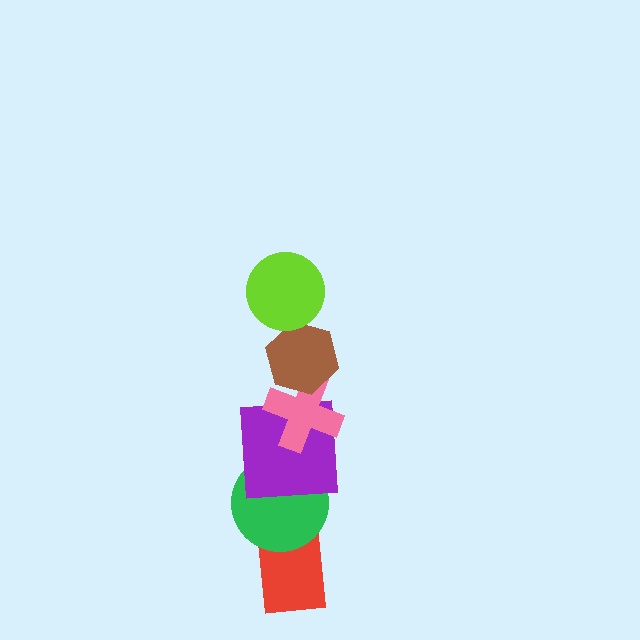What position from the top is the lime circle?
The lime circle is 1st from the top.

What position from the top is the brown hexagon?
The brown hexagon is 2nd from the top.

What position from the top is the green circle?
The green circle is 5th from the top.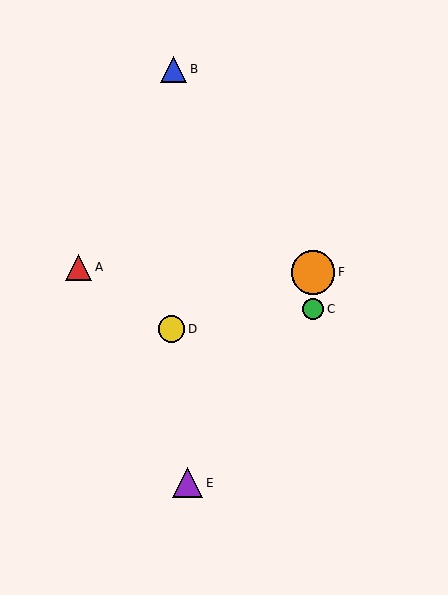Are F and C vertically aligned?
Yes, both are at x≈313.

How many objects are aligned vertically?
2 objects (C, F) are aligned vertically.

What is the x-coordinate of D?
Object D is at x≈171.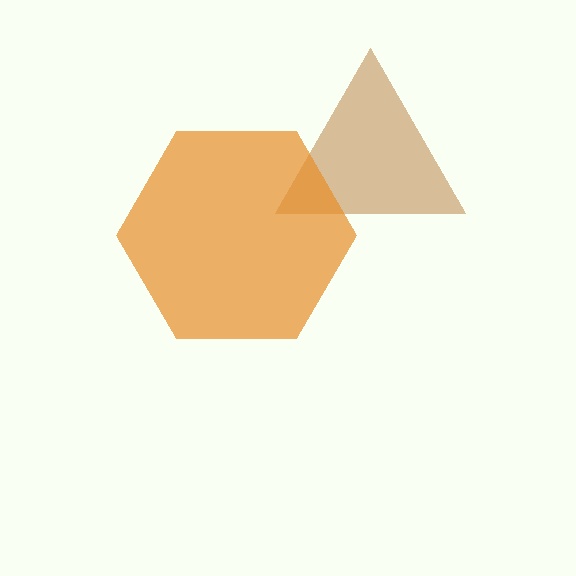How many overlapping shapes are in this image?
There are 2 overlapping shapes in the image.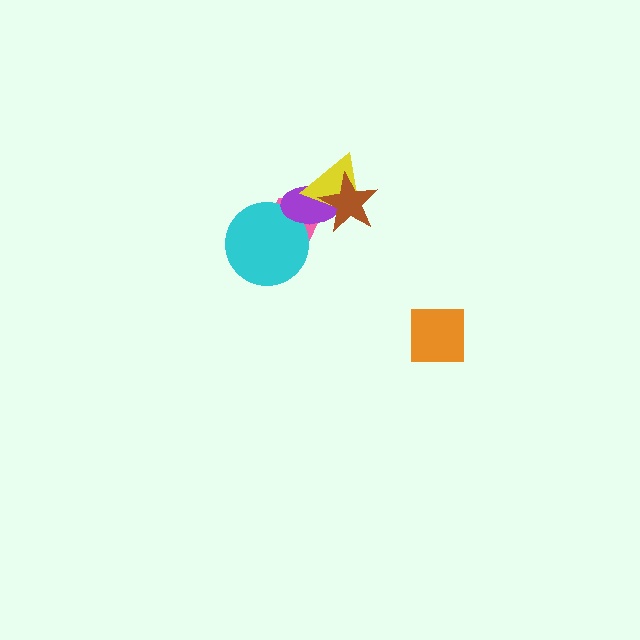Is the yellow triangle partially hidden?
Yes, it is partially covered by another shape.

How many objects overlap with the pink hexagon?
3 objects overlap with the pink hexagon.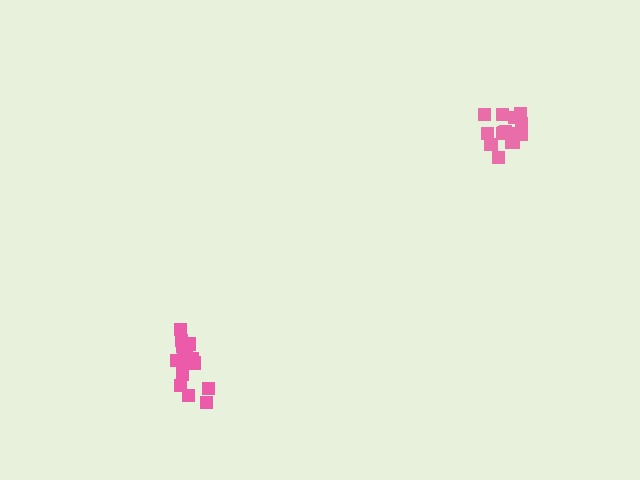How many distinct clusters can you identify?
There are 2 distinct clusters.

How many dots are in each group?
Group 1: 17 dots, Group 2: 15 dots (32 total).